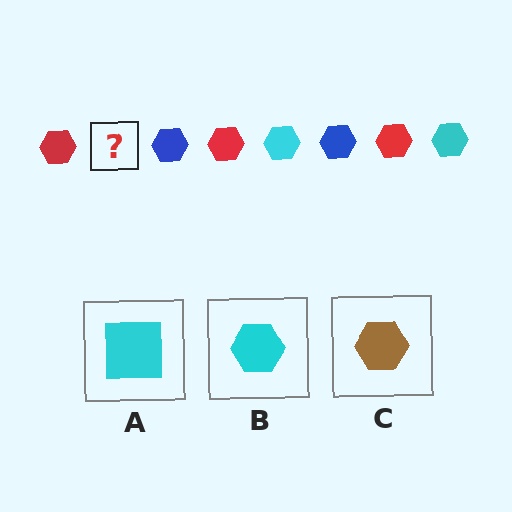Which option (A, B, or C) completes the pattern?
B.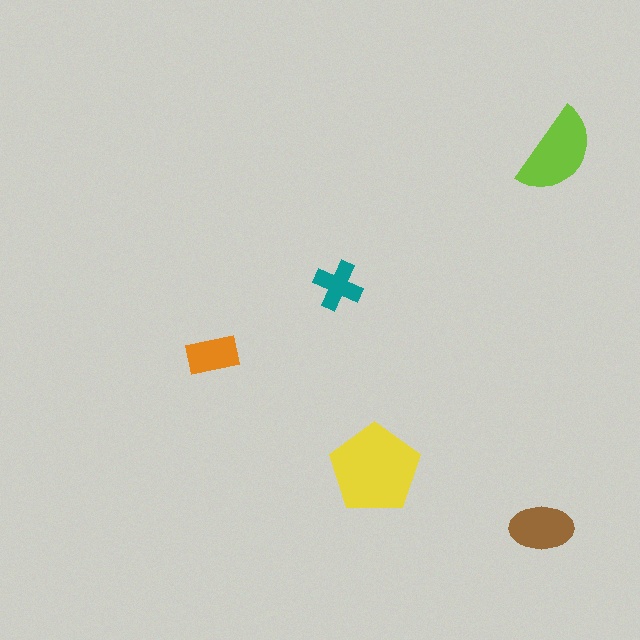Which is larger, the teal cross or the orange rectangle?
The orange rectangle.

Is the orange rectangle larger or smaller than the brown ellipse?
Smaller.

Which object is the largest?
The yellow pentagon.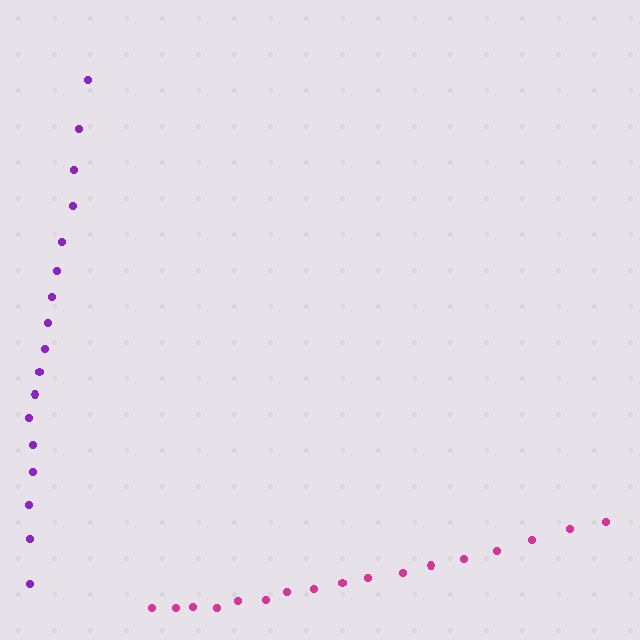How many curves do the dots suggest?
There are 2 distinct paths.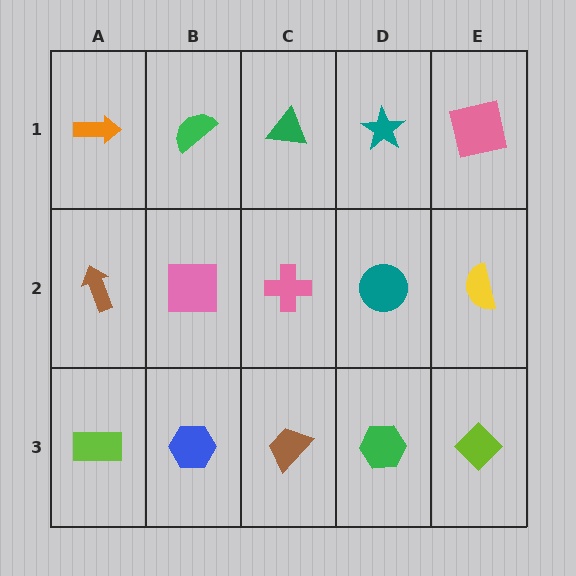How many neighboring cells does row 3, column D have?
3.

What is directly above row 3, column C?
A pink cross.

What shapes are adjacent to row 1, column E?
A yellow semicircle (row 2, column E), a teal star (row 1, column D).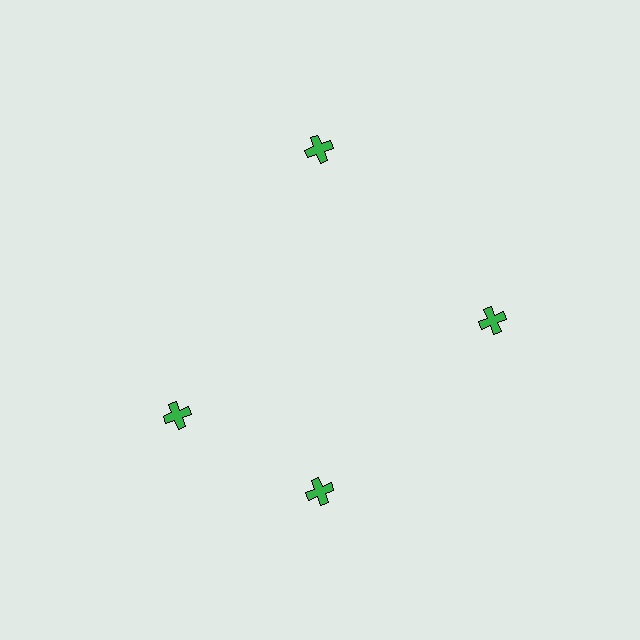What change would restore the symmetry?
The symmetry would be restored by rotating it back into even spacing with its neighbors so that all 4 crosses sit at equal angles and equal distance from the center.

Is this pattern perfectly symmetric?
No. The 4 green crosses are arranged in a ring, but one element near the 9 o'clock position is rotated out of alignment along the ring, breaking the 4-fold rotational symmetry.